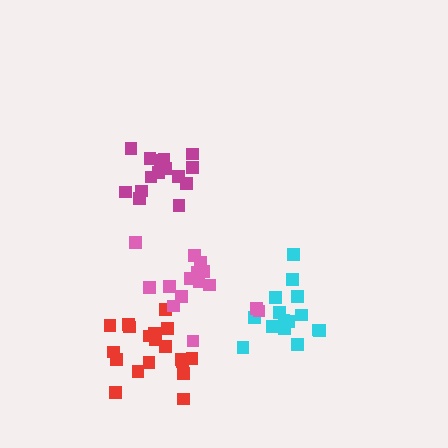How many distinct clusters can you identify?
There are 4 distinct clusters.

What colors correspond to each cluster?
The clusters are colored: red, cyan, magenta, pink.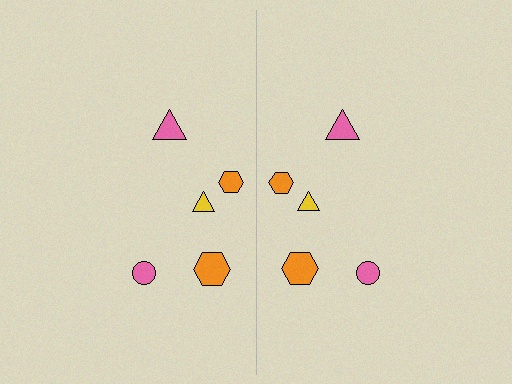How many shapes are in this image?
There are 10 shapes in this image.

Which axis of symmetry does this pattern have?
The pattern has a vertical axis of symmetry running through the center of the image.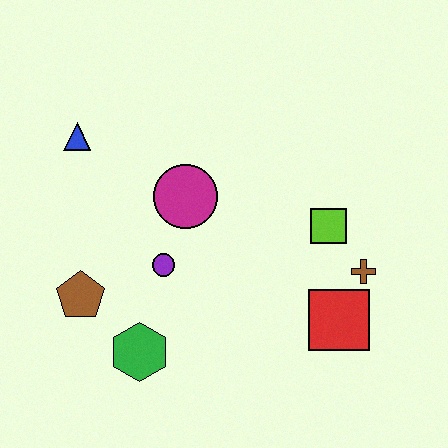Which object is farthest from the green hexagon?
The brown cross is farthest from the green hexagon.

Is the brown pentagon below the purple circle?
Yes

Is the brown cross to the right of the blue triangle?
Yes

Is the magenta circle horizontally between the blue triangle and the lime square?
Yes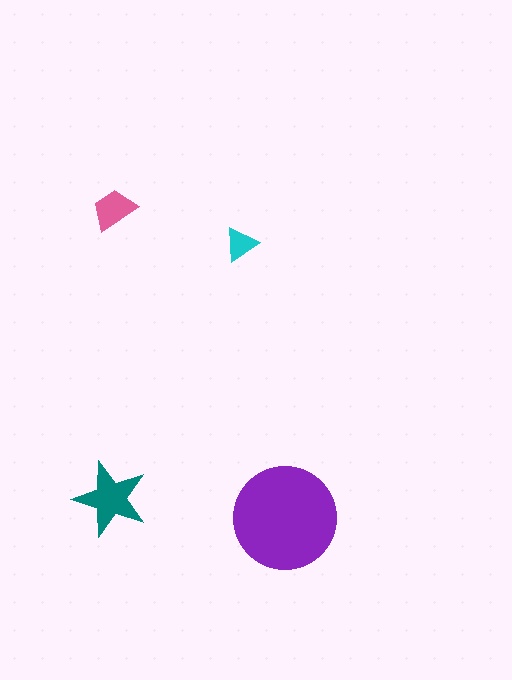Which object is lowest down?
The purple circle is bottommost.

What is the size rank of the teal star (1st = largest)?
2nd.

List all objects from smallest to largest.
The cyan triangle, the pink trapezoid, the teal star, the purple circle.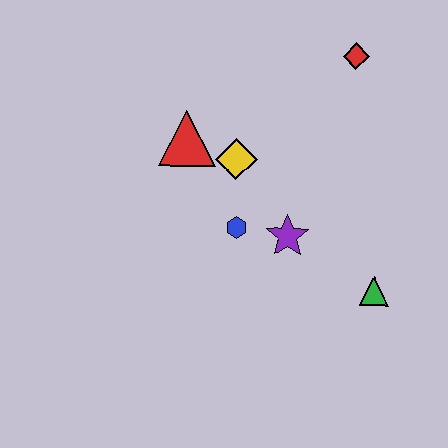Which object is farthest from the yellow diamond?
The green triangle is farthest from the yellow diamond.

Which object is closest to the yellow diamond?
The red triangle is closest to the yellow diamond.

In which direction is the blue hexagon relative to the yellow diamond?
The blue hexagon is below the yellow diamond.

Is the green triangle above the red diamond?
No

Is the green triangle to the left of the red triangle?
No